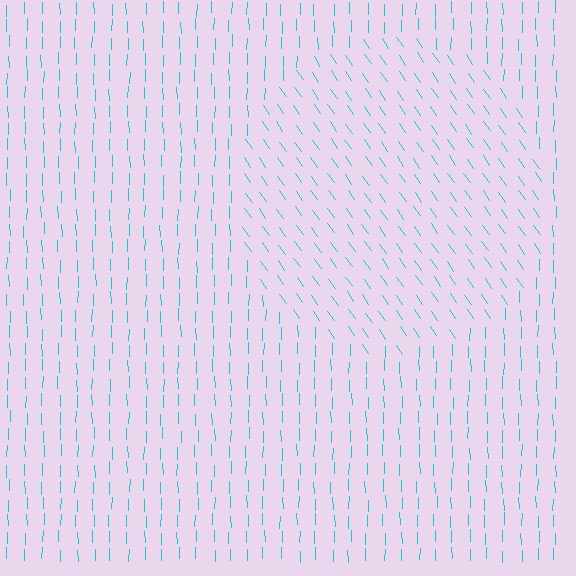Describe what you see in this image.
The image is filled with small cyan line segments. A circle region in the image has lines oriented differently from the surrounding lines, creating a visible texture boundary.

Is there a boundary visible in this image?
Yes, there is a texture boundary formed by a change in line orientation.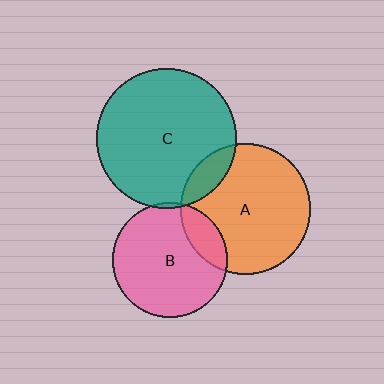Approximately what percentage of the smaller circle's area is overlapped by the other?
Approximately 15%.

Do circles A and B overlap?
Yes.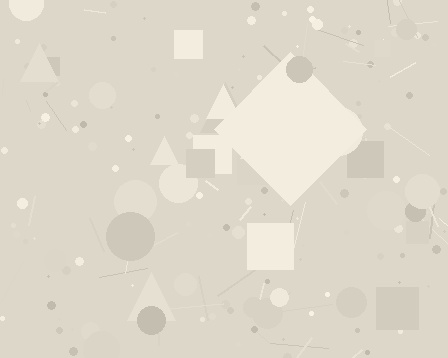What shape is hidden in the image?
A diamond is hidden in the image.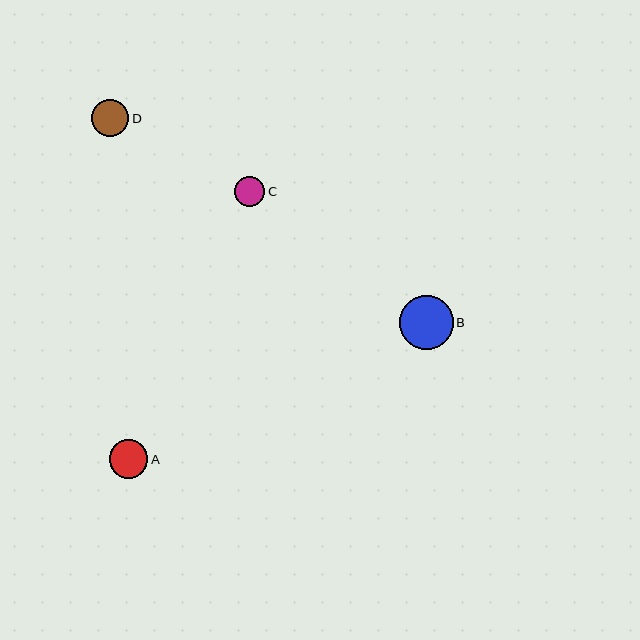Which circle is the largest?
Circle B is the largest with a size of approximately 54 pixels.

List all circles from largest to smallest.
From largest to smallest: B, A, D, C.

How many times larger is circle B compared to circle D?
Circle B is approximately 1.4 times the size of circle D.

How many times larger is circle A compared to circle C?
Circle A is approximately 1.3 times the size of circle C.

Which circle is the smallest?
Circle C is the smallest with a size of approximately 30 pixels.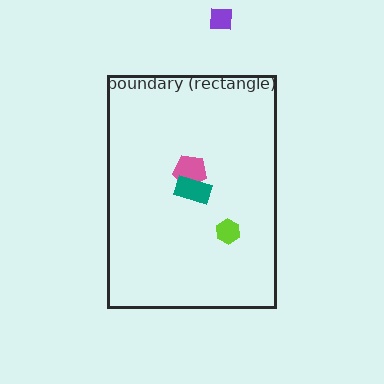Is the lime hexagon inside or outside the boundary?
Inside.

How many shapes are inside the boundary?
3 inside, 1 outside.